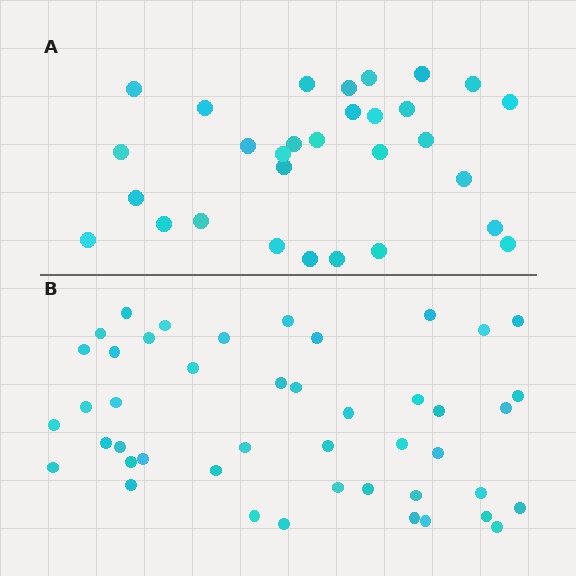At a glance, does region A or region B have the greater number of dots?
Region B (the bottom region) has more dots.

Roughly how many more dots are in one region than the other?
Region B has approximately 15 more dots than region A.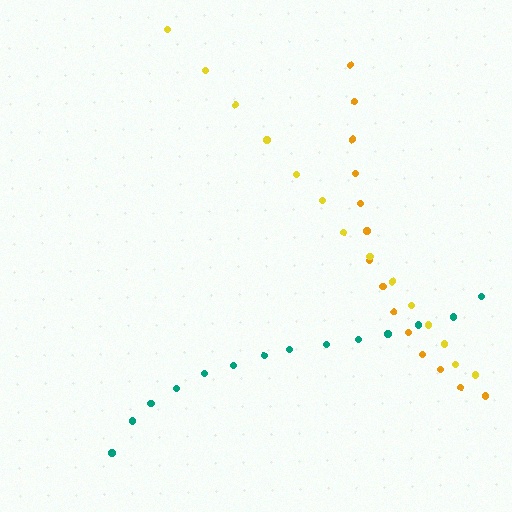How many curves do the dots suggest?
There are 3 distinct paths.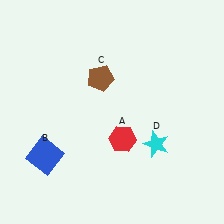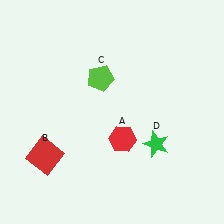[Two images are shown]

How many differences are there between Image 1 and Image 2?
There are 3 differences between the two images.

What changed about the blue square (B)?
In Image 1, B is blue. In Image 2, it changed to red.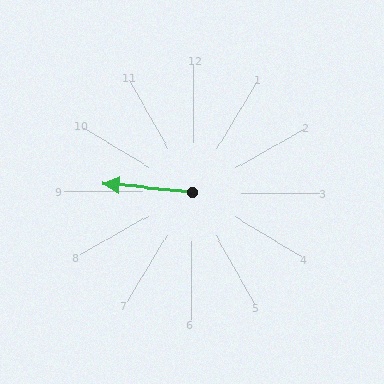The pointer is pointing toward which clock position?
Roughly 9 o'clock.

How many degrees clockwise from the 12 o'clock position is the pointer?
Approximately 275 degrees.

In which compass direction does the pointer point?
West.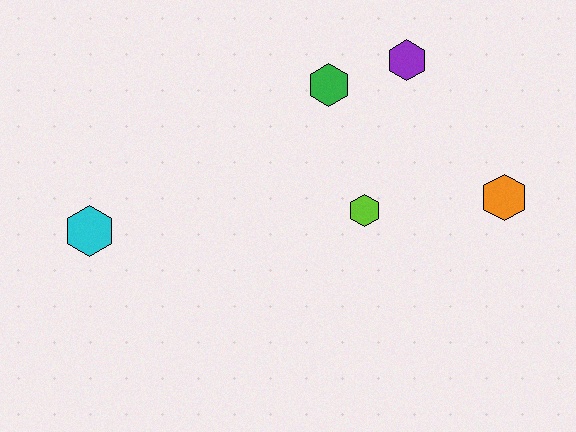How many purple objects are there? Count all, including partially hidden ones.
There is 1 purple object.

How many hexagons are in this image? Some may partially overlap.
There are 5 hexagons.